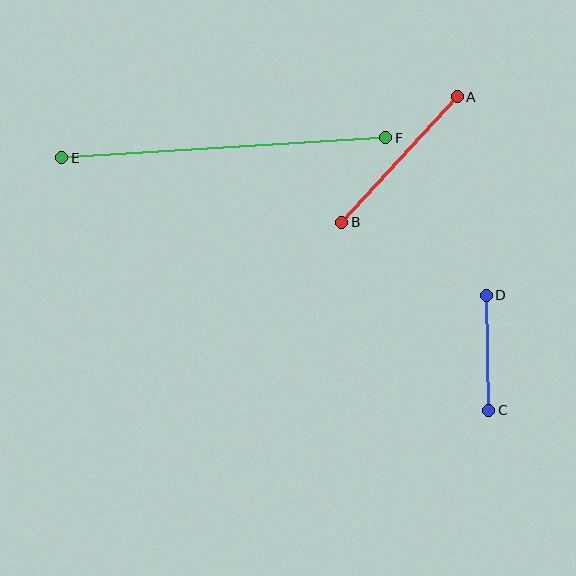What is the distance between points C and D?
The distance is approximately 115 pixels.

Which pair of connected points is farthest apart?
Points E and F are farthest apart.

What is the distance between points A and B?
The distance is approximately 171 pixels.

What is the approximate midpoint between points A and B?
The midpoint is at approximately (399, 160) pixels.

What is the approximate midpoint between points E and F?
The midpoint is at approximately (224, 148) pixels.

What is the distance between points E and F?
The distance is approximately 325 pixels.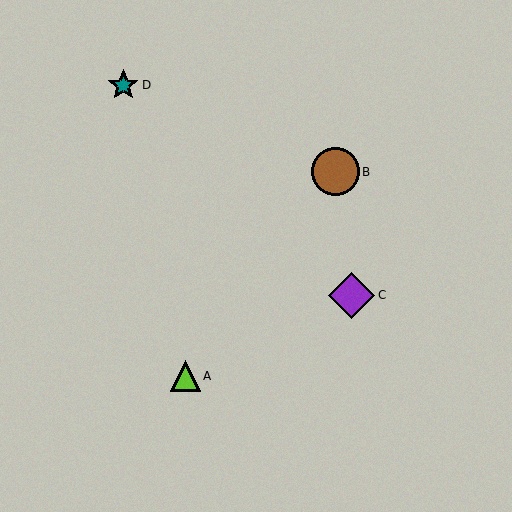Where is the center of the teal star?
The center of the teal star is at (123, 85).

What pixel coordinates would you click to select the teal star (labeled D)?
Click at (123, 85) to select the teal star D.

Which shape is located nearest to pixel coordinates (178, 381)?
The lime triangle (labeled A) at (185, 376) is nearest to that location.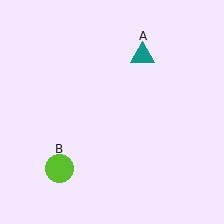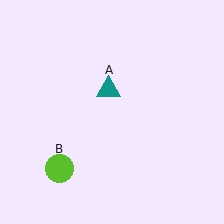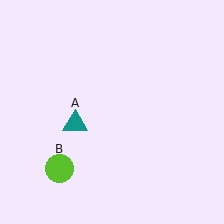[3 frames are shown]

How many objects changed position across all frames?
1 object changed position: teal triangle (object A).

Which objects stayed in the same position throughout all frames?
Lime circle (object B) remained stationary.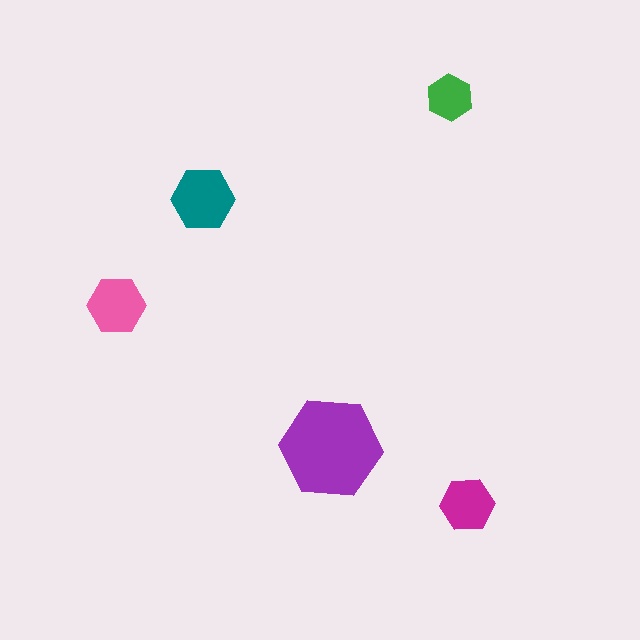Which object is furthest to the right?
The magenta hexagon is rightmost.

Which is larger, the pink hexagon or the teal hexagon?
The teal one.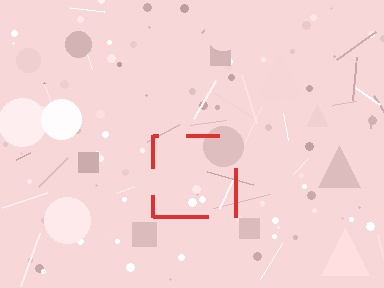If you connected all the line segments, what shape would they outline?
They would outline a square.